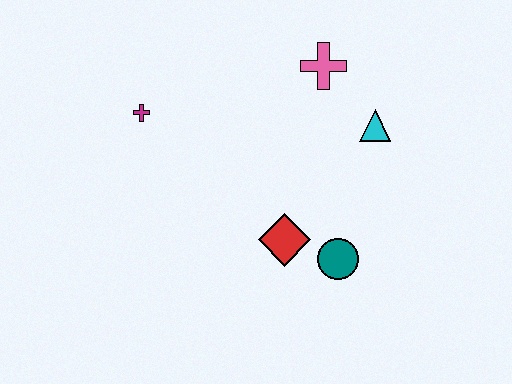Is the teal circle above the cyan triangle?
No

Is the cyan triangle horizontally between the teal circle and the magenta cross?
No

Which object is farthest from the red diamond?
The magenta cross is farthest from the red diamond.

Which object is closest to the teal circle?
The red diamond is closest to the teal circle.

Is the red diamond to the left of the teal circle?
Yes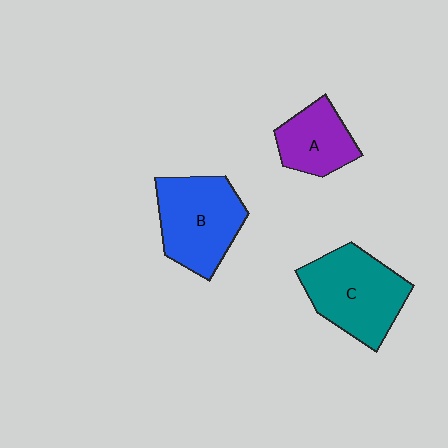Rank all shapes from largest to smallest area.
From largest to smallest: C (teal), B (blue), A (purple).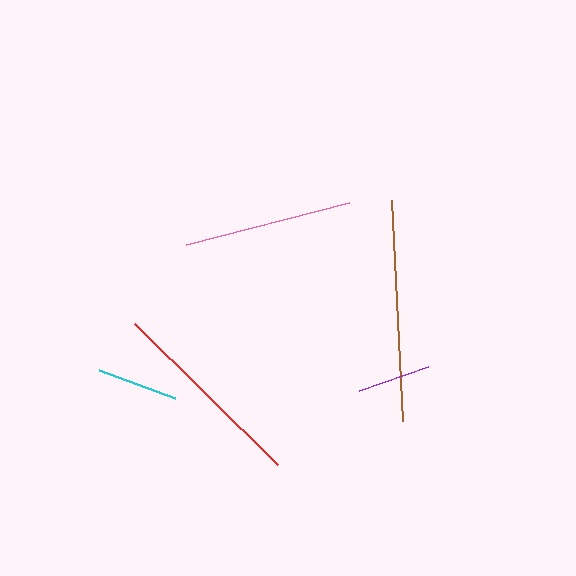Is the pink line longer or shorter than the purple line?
The pink line is longer than the purple line.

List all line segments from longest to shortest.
From longest to shortest: brown, red, pink, cyan, purple.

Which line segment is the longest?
The brown line is the longest at approximately 221 pixels.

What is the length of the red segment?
The red segment is approximately 201 pixels long.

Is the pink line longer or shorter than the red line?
The red line is longer than the pink line.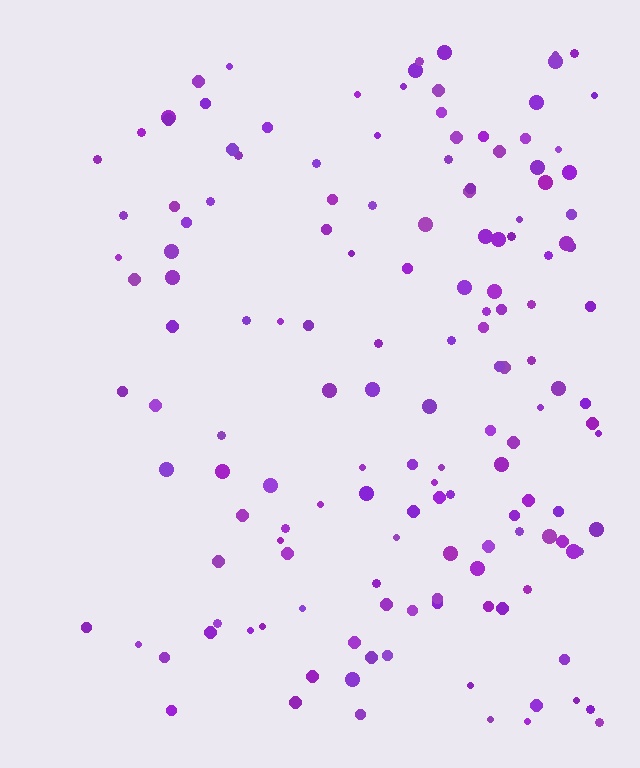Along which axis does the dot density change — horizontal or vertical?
Horizontal.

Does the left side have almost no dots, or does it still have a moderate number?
Still a moderate number, just noticeably fewer than the right.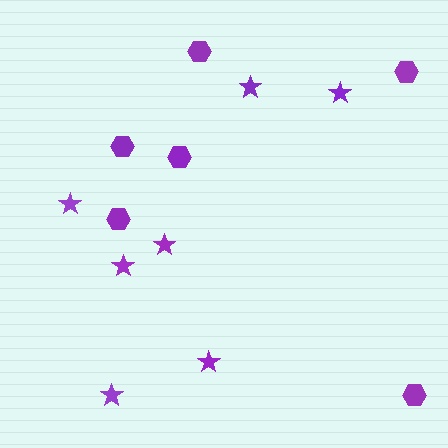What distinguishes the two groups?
There are 2 groups: one group of hexagons (6) and one group of stars (7).